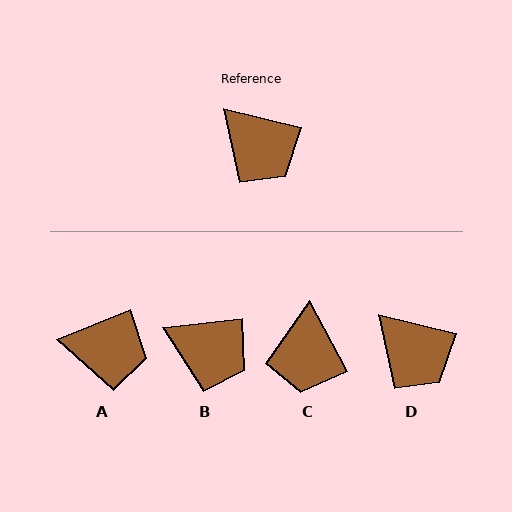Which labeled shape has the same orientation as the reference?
D.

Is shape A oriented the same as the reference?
No, it is off by about 36 degrees.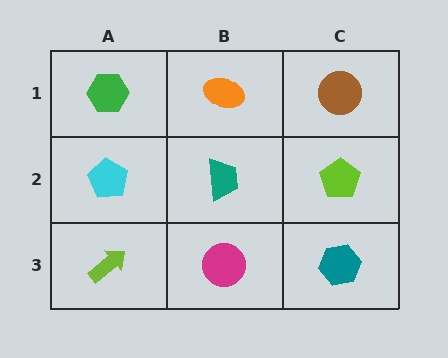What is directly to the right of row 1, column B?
A brown circle.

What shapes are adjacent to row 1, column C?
A lime pentagon (row 2, column C), an orange ellipse (row 1, column B).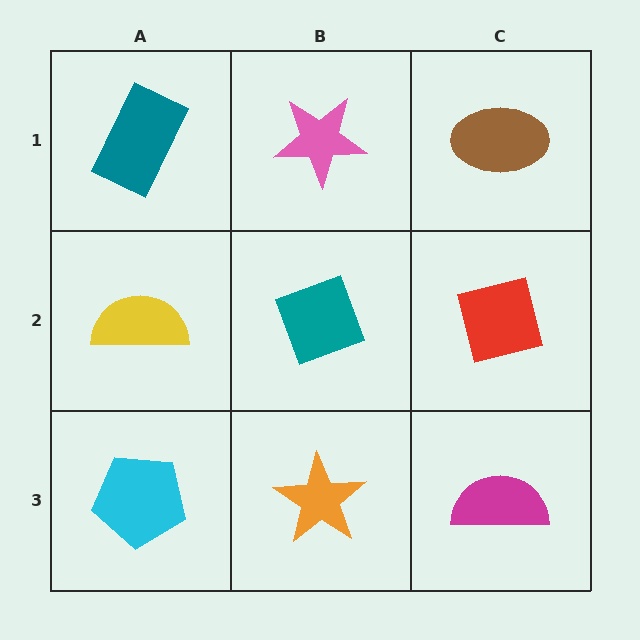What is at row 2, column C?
A red square.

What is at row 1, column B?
A pink star.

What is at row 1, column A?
A teal rectangle.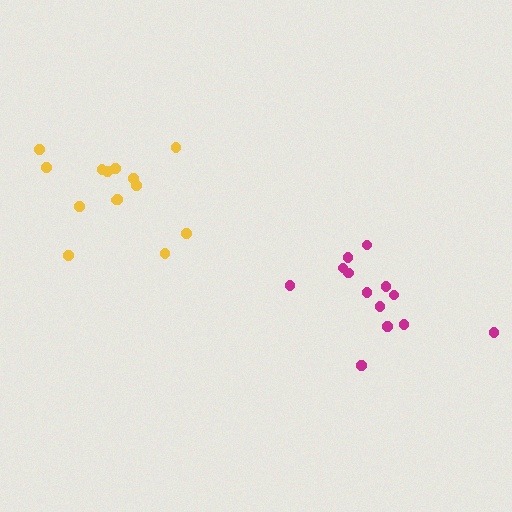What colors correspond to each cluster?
The clusters are colored: magenta, yellow.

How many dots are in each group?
Group 1: 13 dots, Group 2: 14 dots (27 total).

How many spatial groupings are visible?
There are 2 spatial groupings.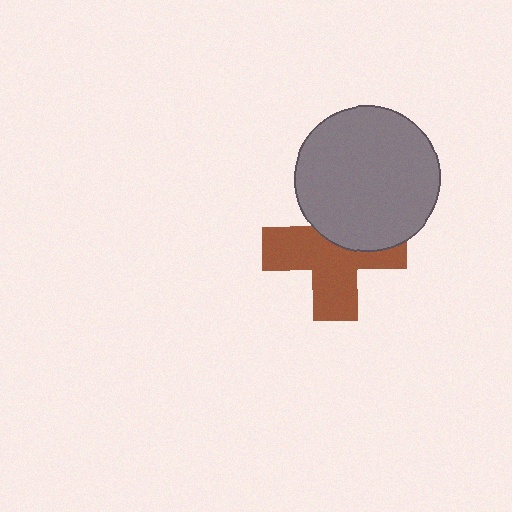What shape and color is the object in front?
The object in front is a gray circle.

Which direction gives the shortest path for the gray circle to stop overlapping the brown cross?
Moving up gives the shortest separation.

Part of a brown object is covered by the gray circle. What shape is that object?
It is a cross.